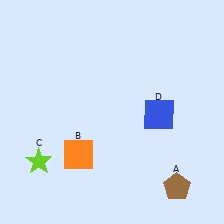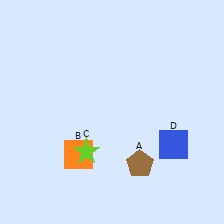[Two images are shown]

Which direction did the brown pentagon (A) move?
The brown pentagon (A) moved left.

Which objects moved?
The objects that moved are: the brown pentagon (A), the lime star (C), the blue square (D).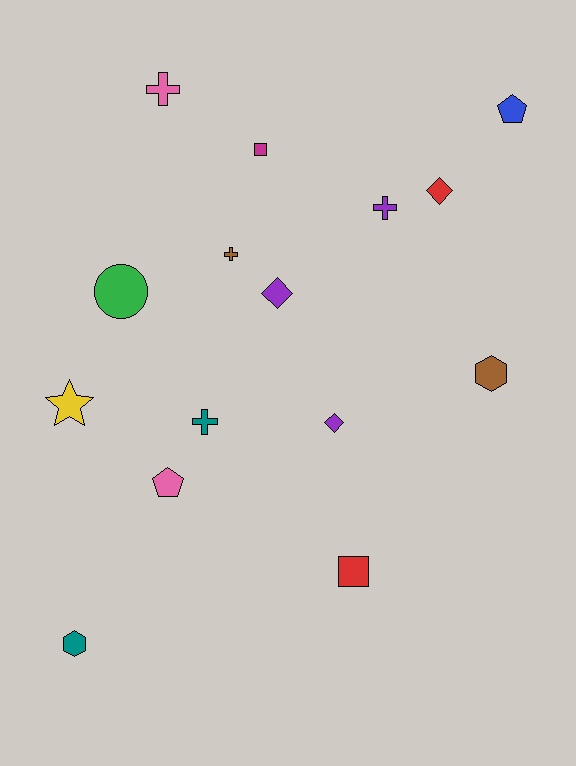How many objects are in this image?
There are 15 objects.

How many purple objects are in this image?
There are 3 purple objects.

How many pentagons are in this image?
There are 2 pentagons.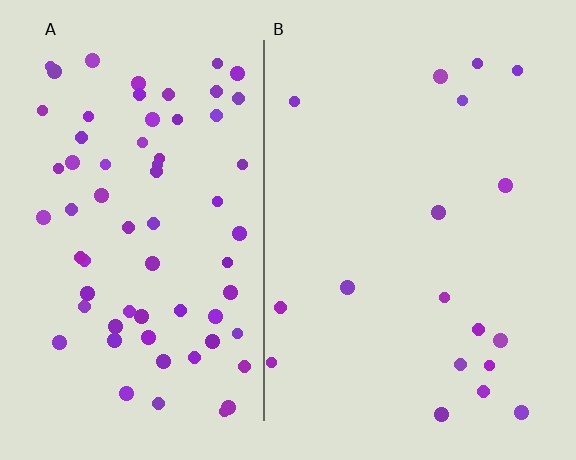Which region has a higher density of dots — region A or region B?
A (the left).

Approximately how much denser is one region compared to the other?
Approximately 3.7× — region A over region B.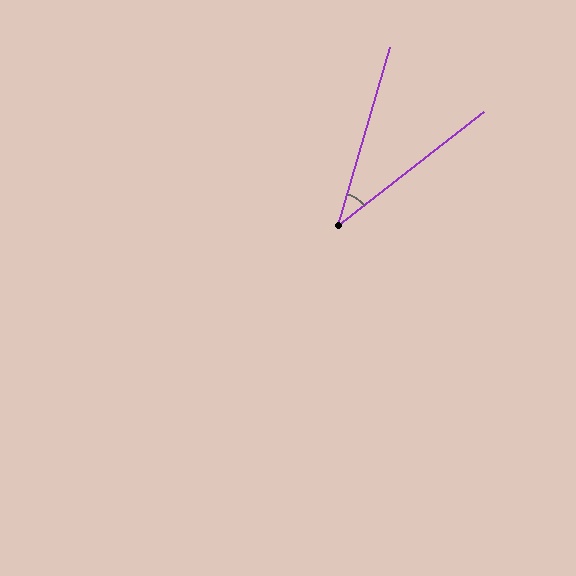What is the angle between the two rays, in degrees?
Approximately 36 degrees.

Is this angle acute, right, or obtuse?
It is acute.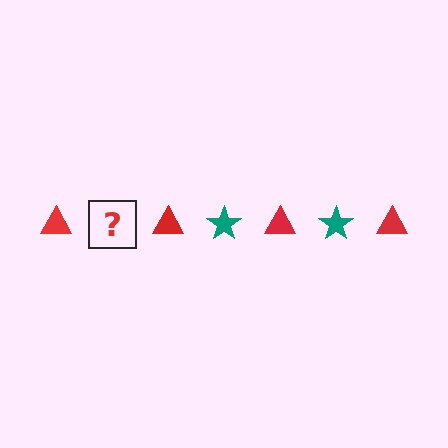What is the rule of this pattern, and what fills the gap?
The rule is that the pattern alternates between red triangle and teal star. The gap should be filled with a teal star.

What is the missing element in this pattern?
The missing element is a teal star.